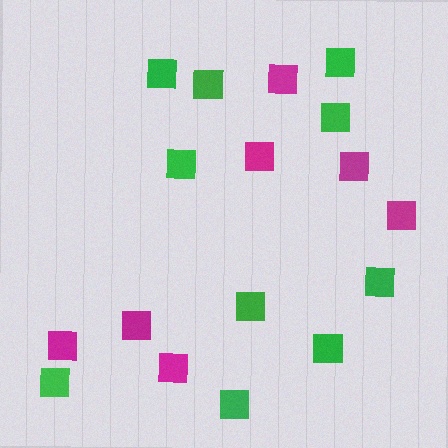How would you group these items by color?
There are 2 groups: one group of green squares (10) and one group of magenta squares (7).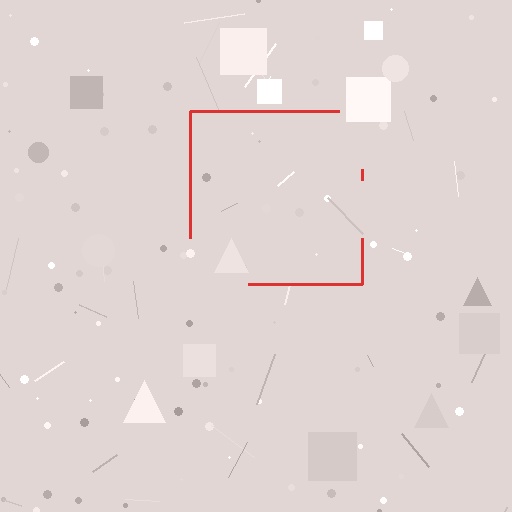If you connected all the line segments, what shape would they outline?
They would outline a square.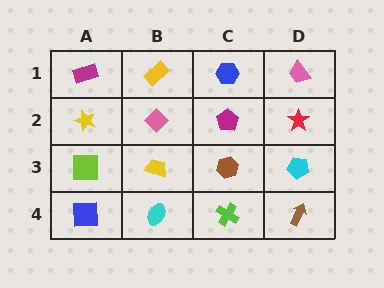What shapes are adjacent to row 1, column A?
A yellow star (row 2, column A), a yellow rectangle (row 1, column B).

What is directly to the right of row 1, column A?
A yellow rectangle.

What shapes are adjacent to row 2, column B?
A yellow rectangle (row 1, column B), a yellow trapezoid (row 3, column B), a yellow star (row 2, column A), a magenta pentagon (row 2, column C).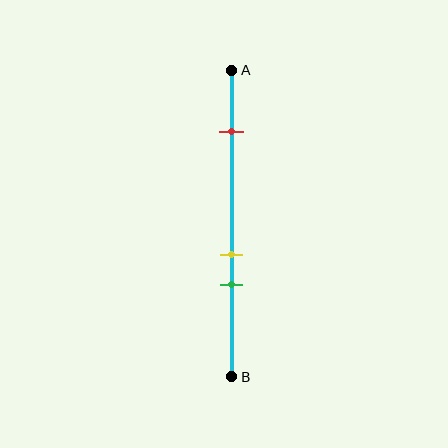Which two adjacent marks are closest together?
The yellow and green marks are the closest adjacent pair.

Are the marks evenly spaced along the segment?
No, the marks are not evenly spaced.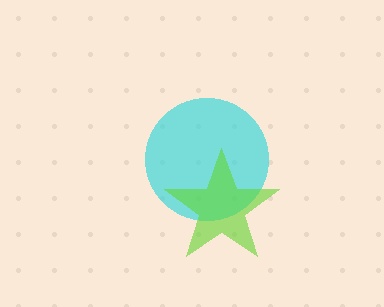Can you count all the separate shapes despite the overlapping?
Yes, there are 2 separate shapes.